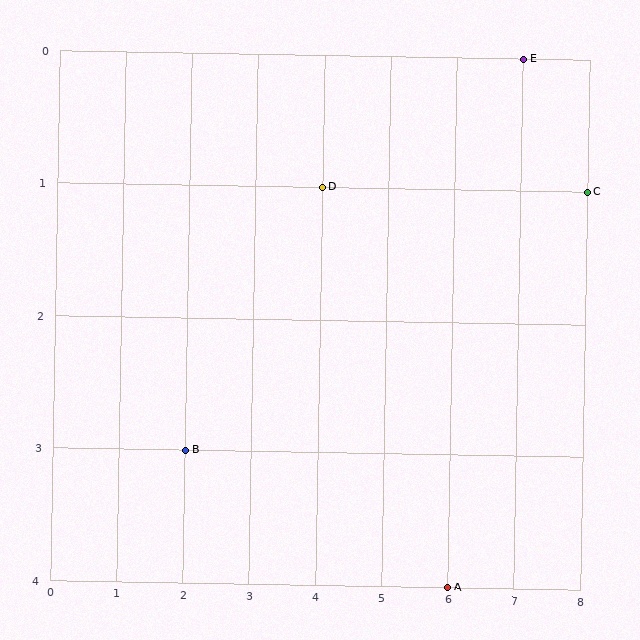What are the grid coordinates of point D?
Point D is at grid coordinates (4, 1).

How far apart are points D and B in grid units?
Points D and B are 2 columns and 2 rows apart (about 2.8 grid units diagonally).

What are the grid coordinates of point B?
Point B is at grid coordinates (2, 3).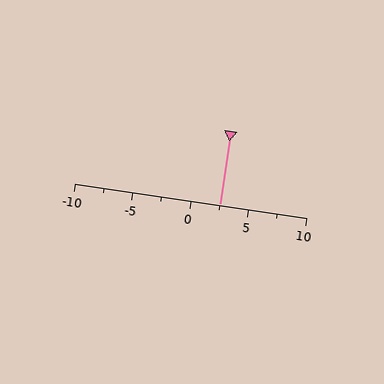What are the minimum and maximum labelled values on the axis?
The axis runs from -10 to 10.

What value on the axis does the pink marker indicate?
The marker indicates approximately 2.5.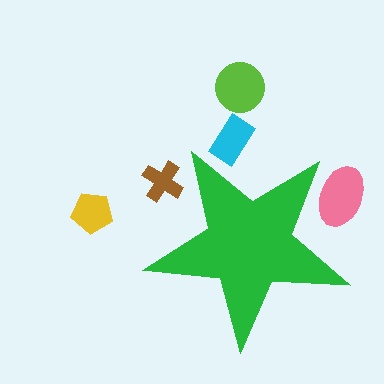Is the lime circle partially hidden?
No, the lime circle is fully visible.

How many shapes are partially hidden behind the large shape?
3 shapes are partially hidden.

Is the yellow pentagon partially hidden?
No, the yellow pentagon is fully visible.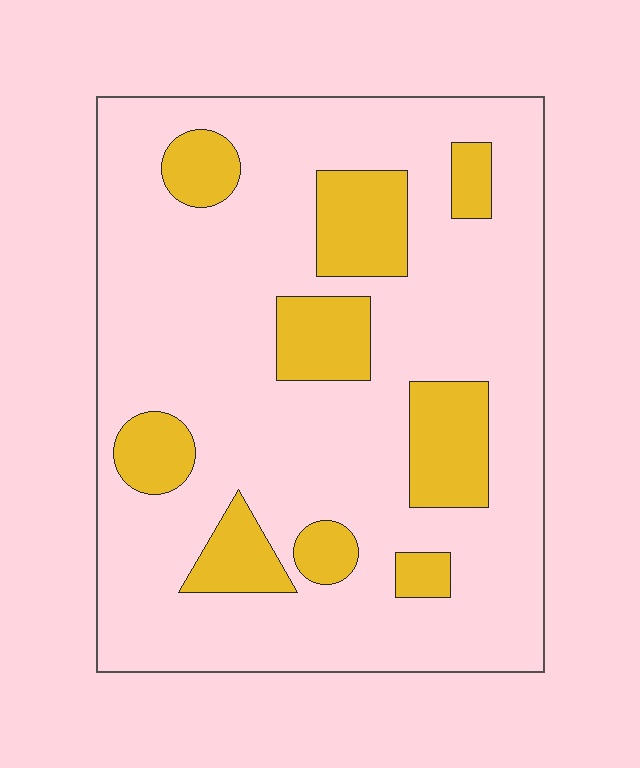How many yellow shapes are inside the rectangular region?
9.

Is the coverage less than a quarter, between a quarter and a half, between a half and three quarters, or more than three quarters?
Less than a quarter.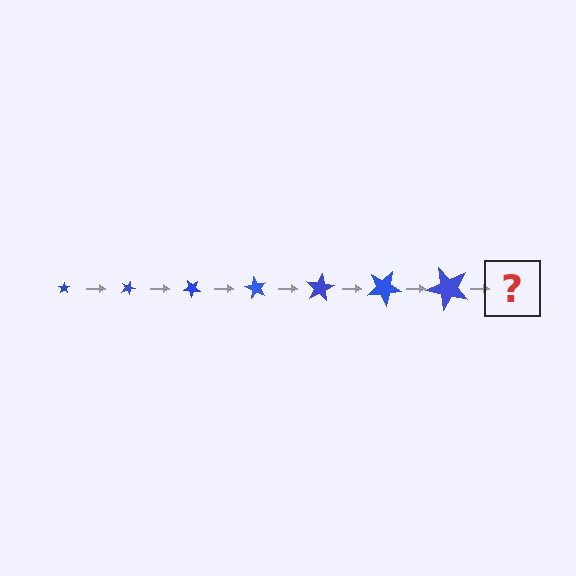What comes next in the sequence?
The next element should be a star, larger than the previous one and rotated 140 degrees from the start.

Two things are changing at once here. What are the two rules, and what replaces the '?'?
The two rules are that the star grows larger each step and it rotates 20 degrees each step. The '?' should be a star, larger than the previous one and rotated 140 degrees from the start.